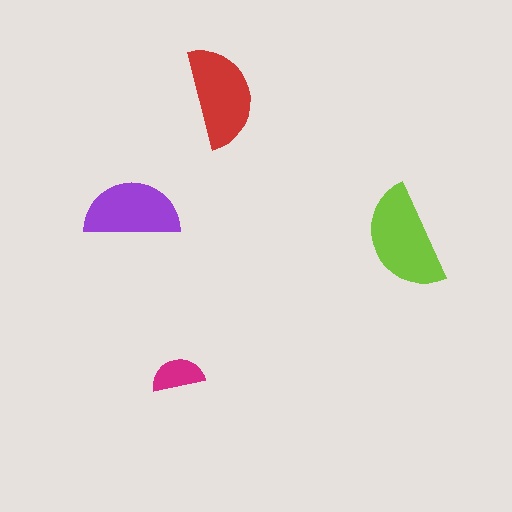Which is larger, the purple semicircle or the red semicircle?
The red one.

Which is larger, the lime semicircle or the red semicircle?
The lime one.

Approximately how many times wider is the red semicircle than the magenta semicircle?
About 2 times wider.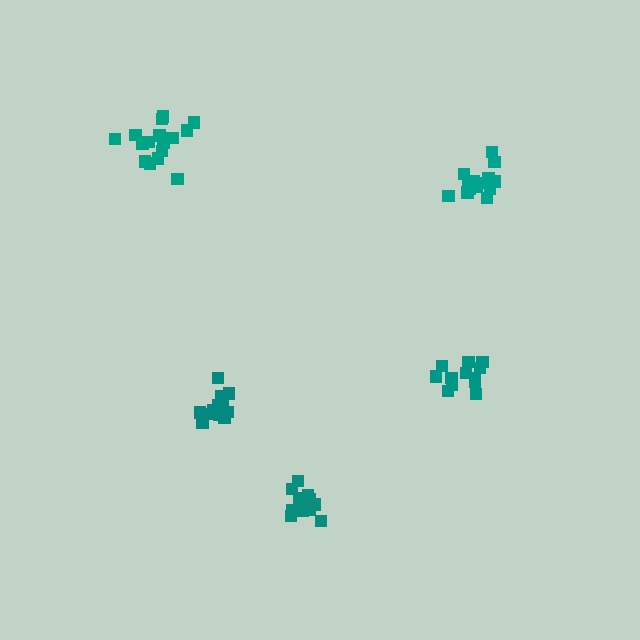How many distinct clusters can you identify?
There are 5 distinct clusters.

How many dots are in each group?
Group 1: 12 dots, Group 2: 16 dots, Group 3: 13 dots, Group 4: 15 dots, Group 5: 13 dots (69 total).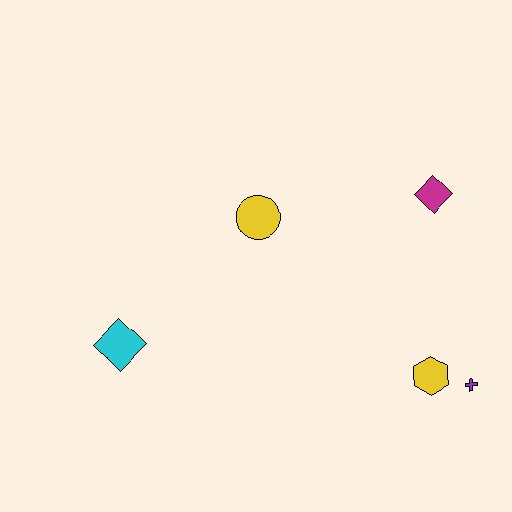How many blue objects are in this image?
There are no blue objects.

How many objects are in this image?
There are 5 objects.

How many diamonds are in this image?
There are 2 diamonds.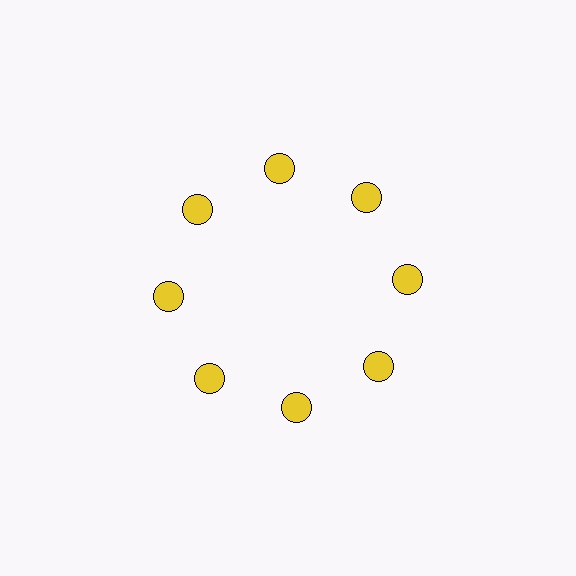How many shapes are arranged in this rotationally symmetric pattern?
There are 8 shapes, arranged in 8 groups of 1.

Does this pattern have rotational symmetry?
Yes, this pattern has 8-fold rotational symmetry. It looks the same after rotating 45 degrees around the center.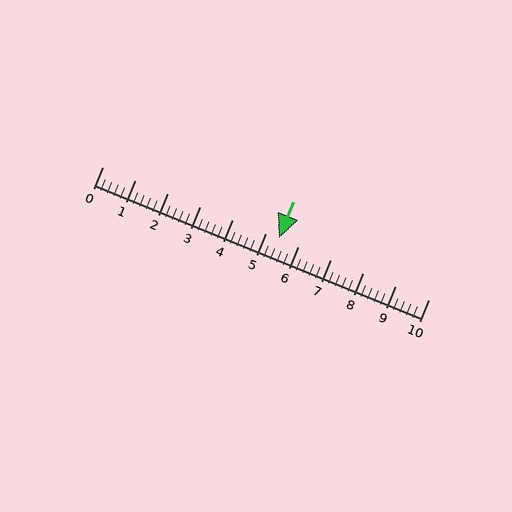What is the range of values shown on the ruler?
The ruler shows values from 0 to 10.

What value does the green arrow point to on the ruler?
The green arrow points to approximately 5.4.